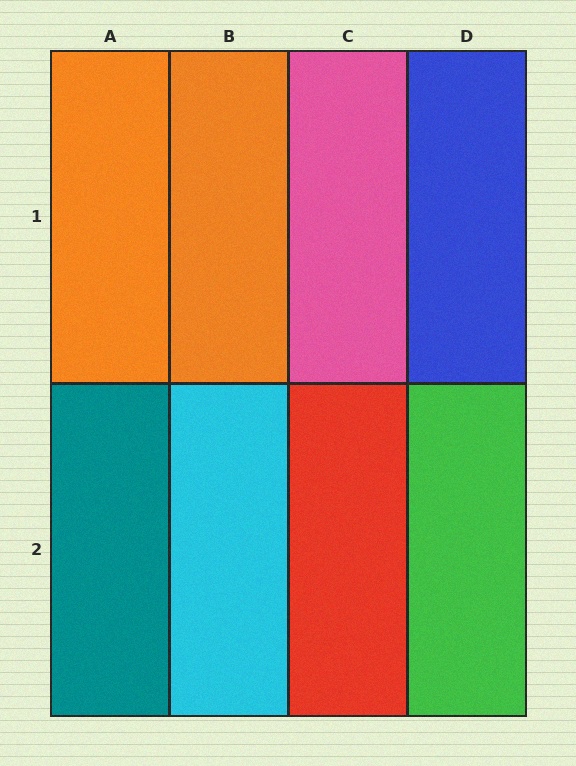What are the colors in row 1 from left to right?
Orange, orange, pink, blue.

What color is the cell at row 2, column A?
Teal.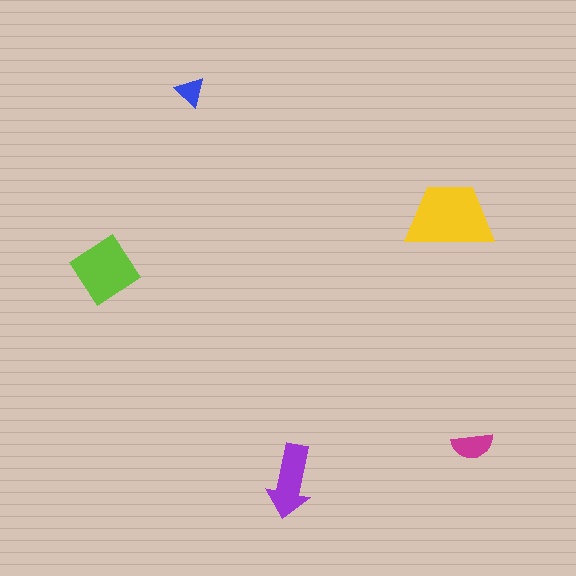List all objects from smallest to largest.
The blue triangle, the magenta semicircle, the purple arrow, the lime diamond, the yellow trapezoid.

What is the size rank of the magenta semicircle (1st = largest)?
4th.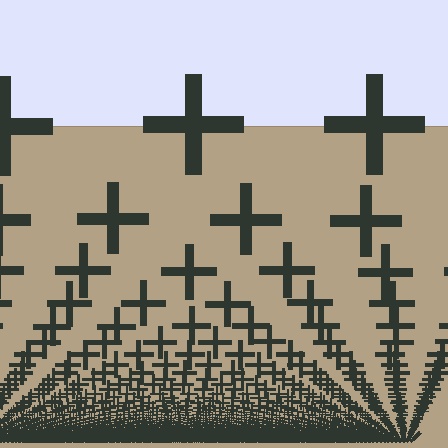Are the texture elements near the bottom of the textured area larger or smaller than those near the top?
Smaller. The gradient is inverted — elements near the bottom are smaller and denser.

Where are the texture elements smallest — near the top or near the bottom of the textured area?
Near the bottom.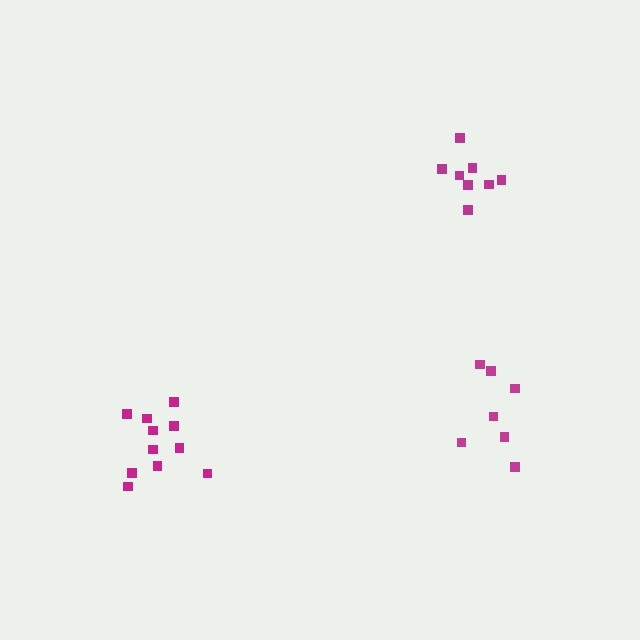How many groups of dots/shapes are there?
There are 3 groups.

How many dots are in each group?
Group 1: 8 dots, Group 2: 7 dots, Group 3: 11 dots (26 total).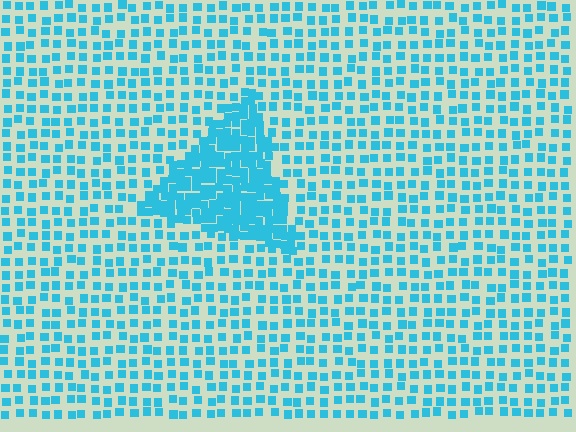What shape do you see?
I see a triangle.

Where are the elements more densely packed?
The elements are more densely packed inside the triangle boundary.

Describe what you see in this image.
The image contains small cyan elements arranged at two different densities. A triangle-shaped region is visible where the elements are more densely packed than the surrounding area.